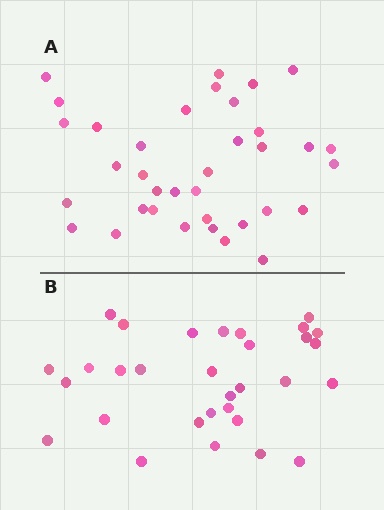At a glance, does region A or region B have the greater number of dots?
Region A (the top region) has more dots.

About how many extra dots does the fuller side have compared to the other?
Region A has about 5 more dots than region B.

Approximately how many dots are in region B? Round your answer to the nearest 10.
About 30 dots. (The exact count is 31, which rounds to 30.)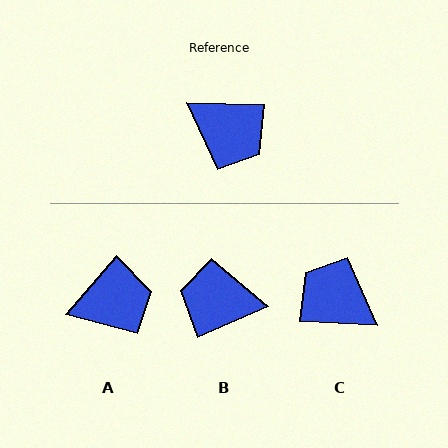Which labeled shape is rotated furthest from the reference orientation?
C, about 179 degrees away.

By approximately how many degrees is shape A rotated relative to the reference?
Approximately 51 degrees counter-clockwise.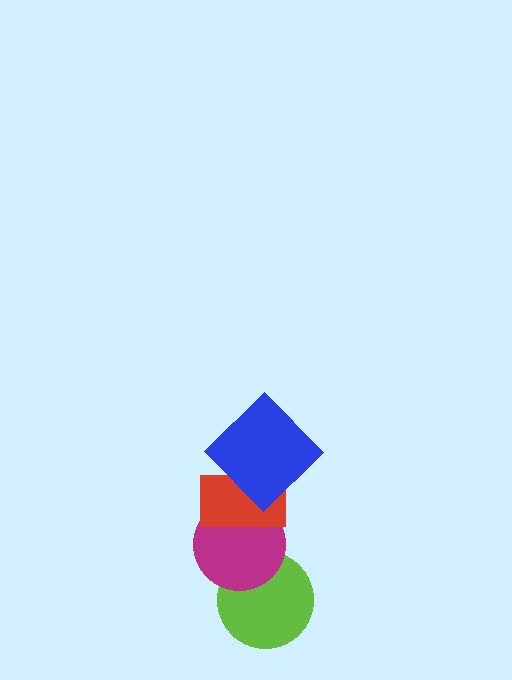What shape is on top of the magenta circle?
The red rectangle is on top of the magenta circle.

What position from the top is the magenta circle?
The magenta circle is 3rd from the top.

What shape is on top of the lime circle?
The magenta circle is on top of the lime circle.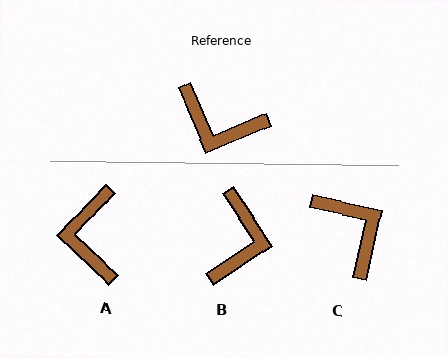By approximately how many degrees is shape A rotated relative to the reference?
Approximately 66 degrees clockwise.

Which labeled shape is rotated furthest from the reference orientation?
C, about 144 degrees away.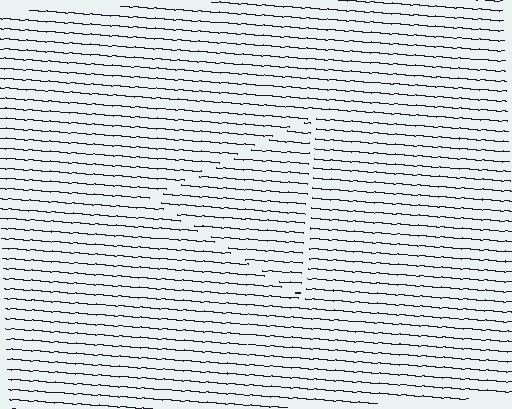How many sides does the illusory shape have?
3 sides — the line-ends trace a triangle.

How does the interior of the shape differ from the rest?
The interior of the shape contains the same grating, shifted by half a period — the contour is defined by the phase discontinuity where line-ends from the inner and outer gratings abut.